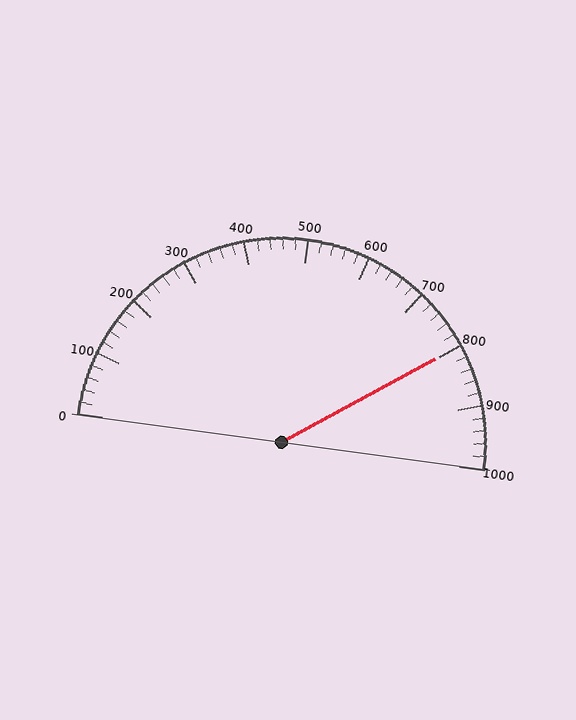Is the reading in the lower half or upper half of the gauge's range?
The reading is in the upper half of the range (0 to 1000).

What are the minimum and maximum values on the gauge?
The gauge ranges from 0 to 1000.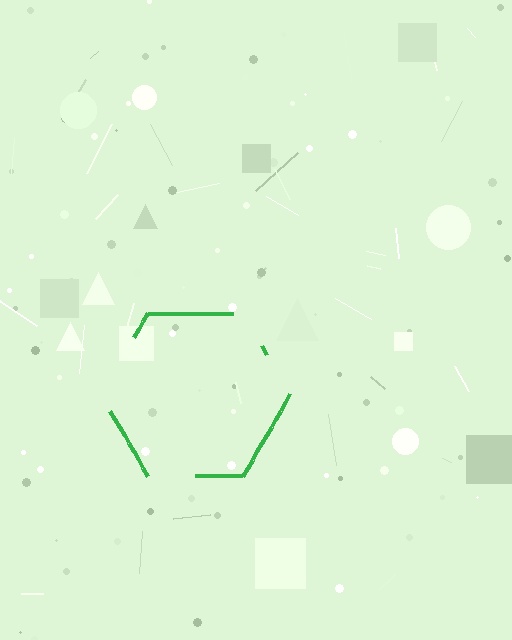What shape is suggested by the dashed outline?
The dashed outline suggests a hexagon.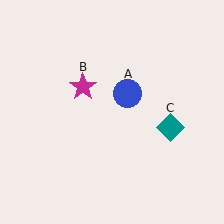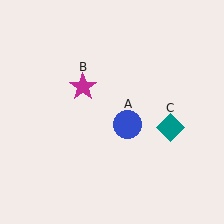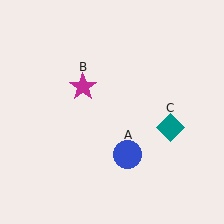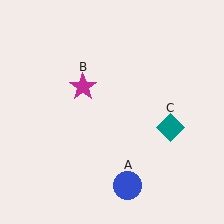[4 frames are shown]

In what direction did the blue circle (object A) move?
The blue circle (object A) moved down.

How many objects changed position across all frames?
1 object changed position: blue circle (object A).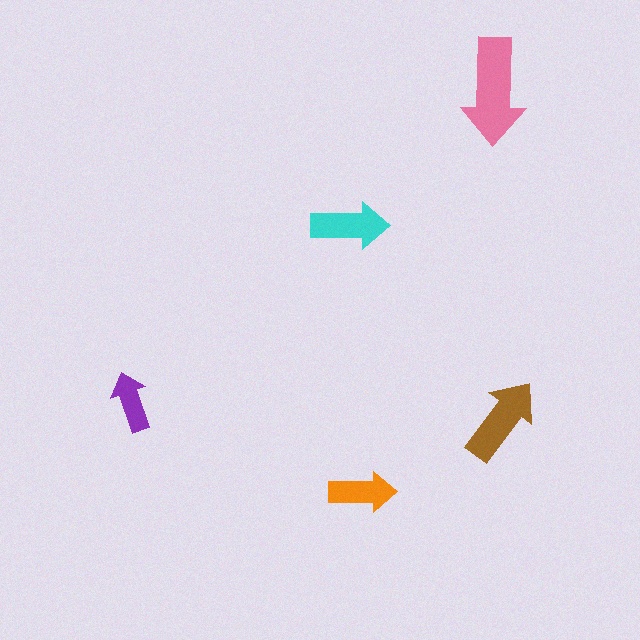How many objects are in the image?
There are 5 objects in the image.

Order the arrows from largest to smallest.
the pink one, the brown one, the cyan one, the orange one, the purple one.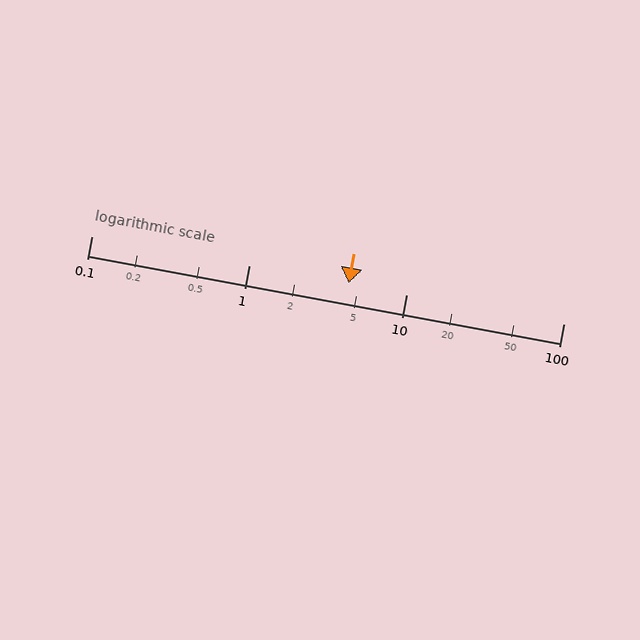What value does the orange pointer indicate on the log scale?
The pointer indicates approximately 4.3.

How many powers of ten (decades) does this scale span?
The scale spans 3 decades, from 0.1 to 100.